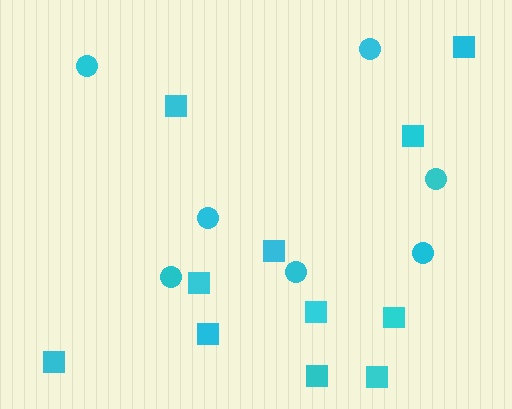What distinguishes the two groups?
There are 2 groups: one group of circles (7) and one group of squares (11).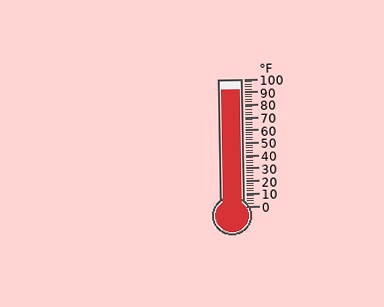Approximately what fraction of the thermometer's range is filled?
The thermometer is filled to approximately 90% of its range.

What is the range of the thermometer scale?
The thermometer scale ranges from 0°F to 100°F.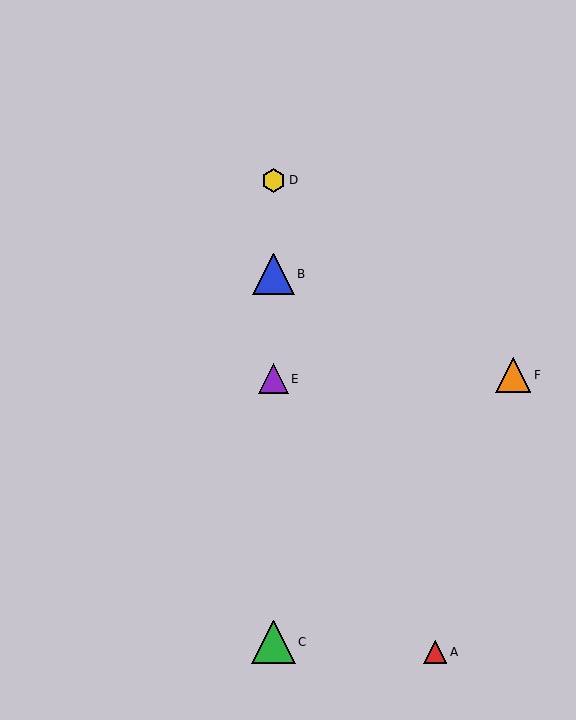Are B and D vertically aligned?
Yes, both are at x≈274.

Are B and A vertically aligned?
No, B is at x≈274 and A is at x≈435.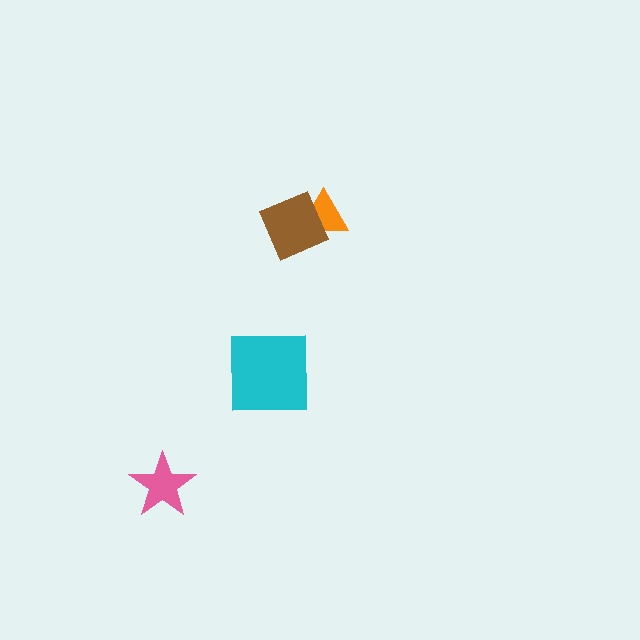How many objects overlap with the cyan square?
0 objects overlap with the cyan square.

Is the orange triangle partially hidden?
Yes, it is partially covered by another shape.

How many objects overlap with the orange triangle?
1 object overlaps with the orange triangle.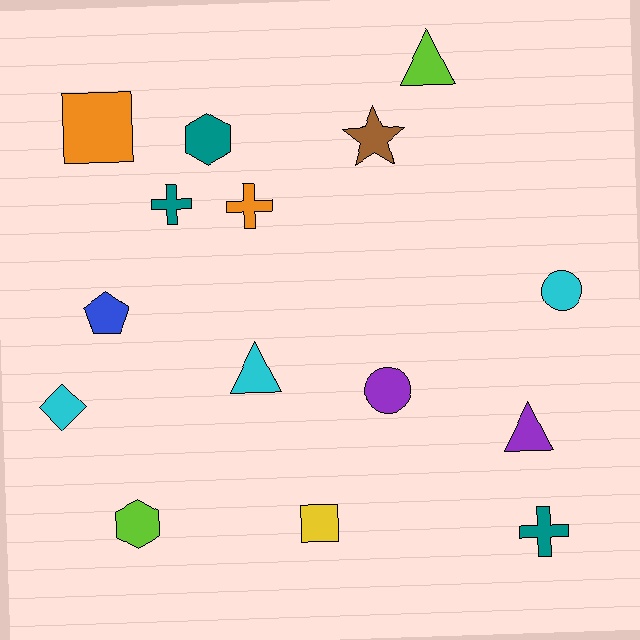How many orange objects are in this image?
There are 2 orange objects.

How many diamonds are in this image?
There is 1 diamond.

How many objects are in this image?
There are 15 objects.